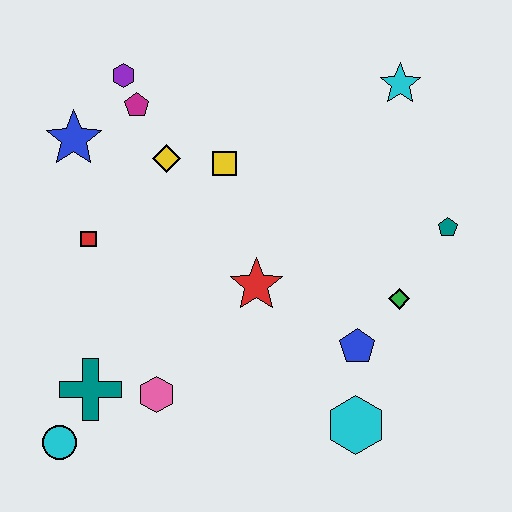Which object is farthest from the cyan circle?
The cyan star is farthest from the cyan circle.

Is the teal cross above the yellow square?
No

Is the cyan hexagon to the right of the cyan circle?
Yes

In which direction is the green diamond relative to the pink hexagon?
The green diamond is to the right of the pink hexagon.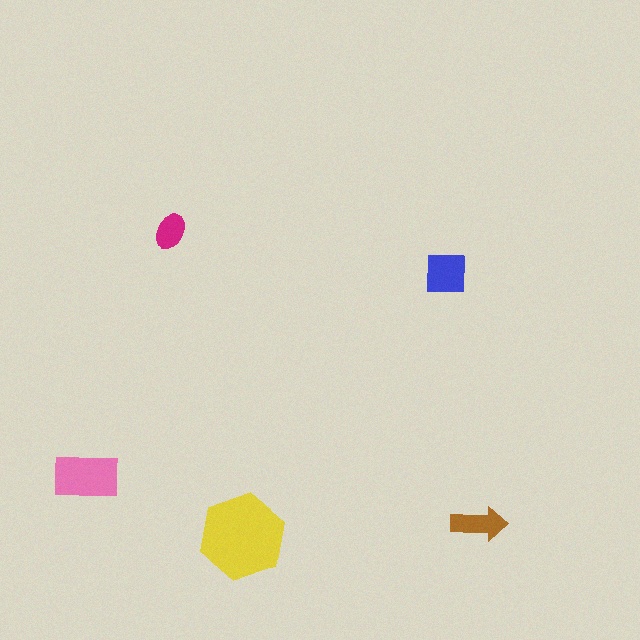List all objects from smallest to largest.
The magenta ellipse, the brown arrow, the blue square, the pink rectangle, the yellow hexagon.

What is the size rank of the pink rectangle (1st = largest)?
2nd.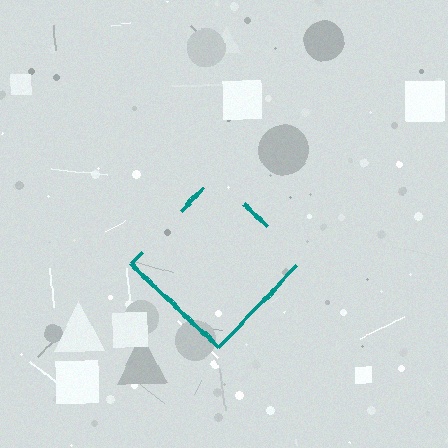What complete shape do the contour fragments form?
The contour fragments form a diamond.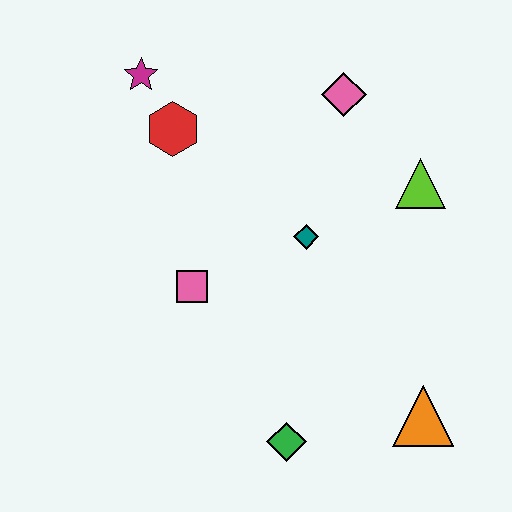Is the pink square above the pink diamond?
No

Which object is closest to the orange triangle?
The green diamond is closest to the orange triangle.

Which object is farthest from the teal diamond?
The magenta star is farthest from the teal diamond.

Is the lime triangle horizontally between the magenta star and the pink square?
No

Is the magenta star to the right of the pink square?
No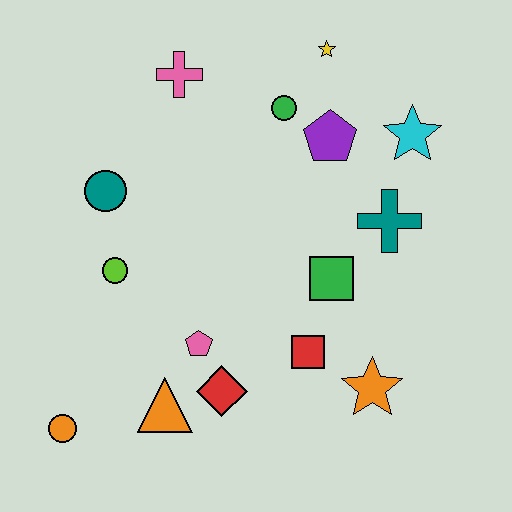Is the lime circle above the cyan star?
No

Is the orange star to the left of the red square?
No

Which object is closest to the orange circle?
The orange triangle is closest to the orange circle.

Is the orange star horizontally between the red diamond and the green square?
No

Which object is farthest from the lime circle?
The cyan star is farthest from the lime circle.